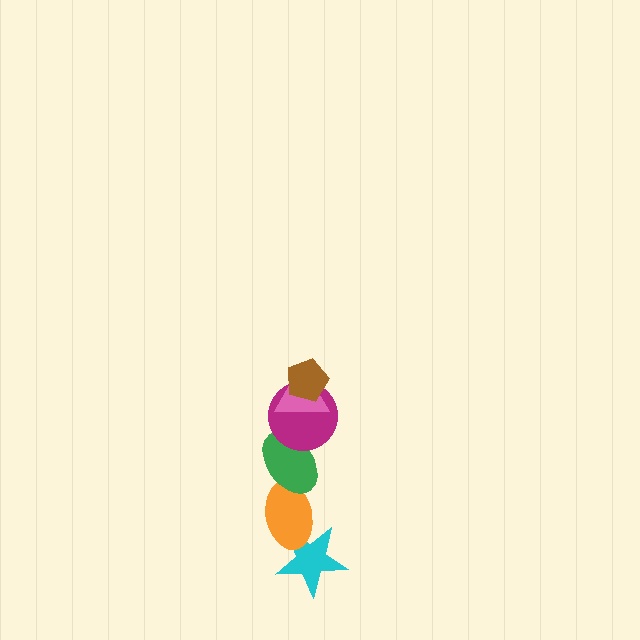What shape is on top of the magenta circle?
The pink triangle is on top of the magenta circle.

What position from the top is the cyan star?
The cyan star is 6th from the top.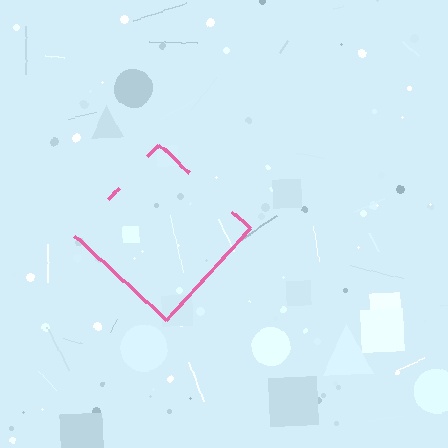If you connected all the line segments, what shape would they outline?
They would outline a diamond.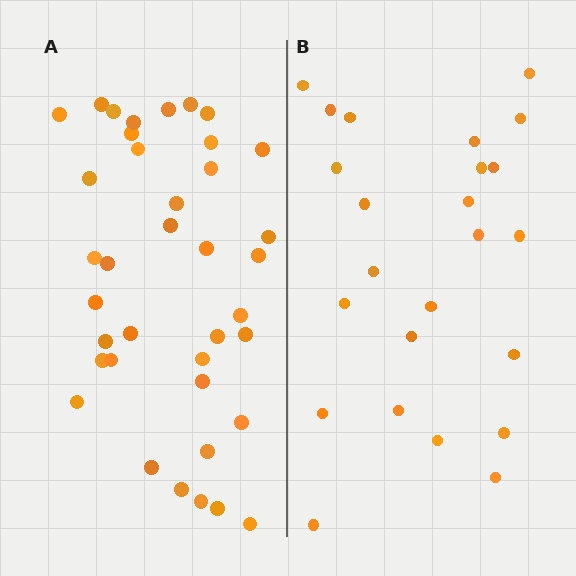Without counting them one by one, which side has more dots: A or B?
Region A (the left region) has more dots.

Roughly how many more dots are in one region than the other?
Region A has approximately 15 more dots than region B.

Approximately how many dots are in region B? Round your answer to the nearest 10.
About 20 dots. (The exact count is 24, which rounds to 20.)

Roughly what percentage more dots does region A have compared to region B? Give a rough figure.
About 60% more.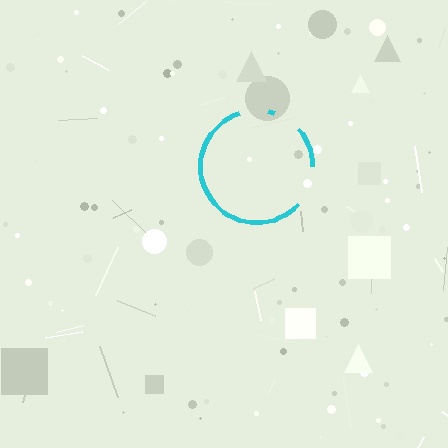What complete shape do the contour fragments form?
The contour fragments form a circle.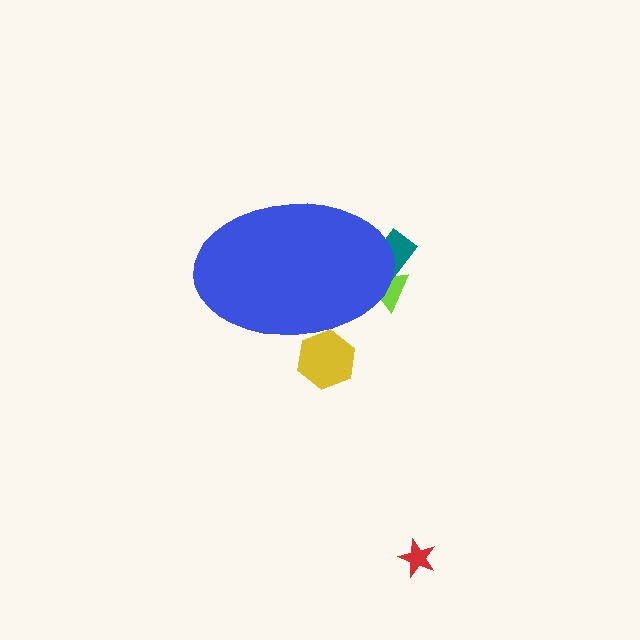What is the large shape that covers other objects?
A blue ellipse.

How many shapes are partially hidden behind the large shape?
3 shapes are partially hidden.